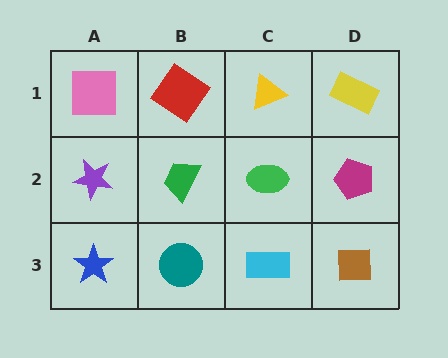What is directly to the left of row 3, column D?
A cyan rectangle.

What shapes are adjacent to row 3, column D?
A magenta pentagon (row 2, column D), a cyan rectangle (row 3, column C).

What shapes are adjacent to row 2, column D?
A yellow rectangle (row 1, column D), a brown square (row 3, column D), a green ellipse (row 2, column C).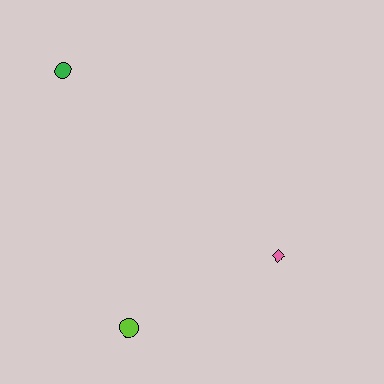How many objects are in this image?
There are 3 objects.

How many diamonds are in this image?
There is 1 diamond.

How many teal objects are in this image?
There are no teal objects.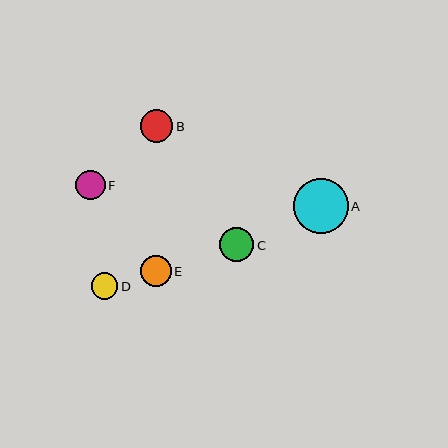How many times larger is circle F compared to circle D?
Circle F is approximately 1.1 times the size of circle D.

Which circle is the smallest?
Circle D is the smallest with a size of approximately 26 pixels.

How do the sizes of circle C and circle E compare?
Circle C and circle E are approximately the same size.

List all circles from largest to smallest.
From largest to smallest: A, C, B, E, F, D.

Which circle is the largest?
Circle A is the largest with a size of approximately 55 pixels.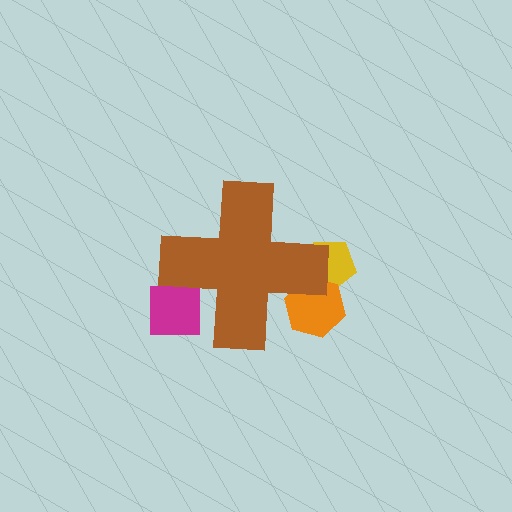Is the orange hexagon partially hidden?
Yes, the orange hexagon is partially hidden behind the brown cross.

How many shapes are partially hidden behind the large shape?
3 shapes are partially hidden.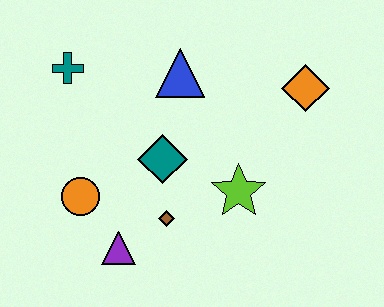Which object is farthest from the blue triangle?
The purple triangle is farthest from the blue triangle.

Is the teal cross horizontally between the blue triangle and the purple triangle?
No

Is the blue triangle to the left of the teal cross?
No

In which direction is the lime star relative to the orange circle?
The lime star is to the right of the orange circle.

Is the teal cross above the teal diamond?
Yes